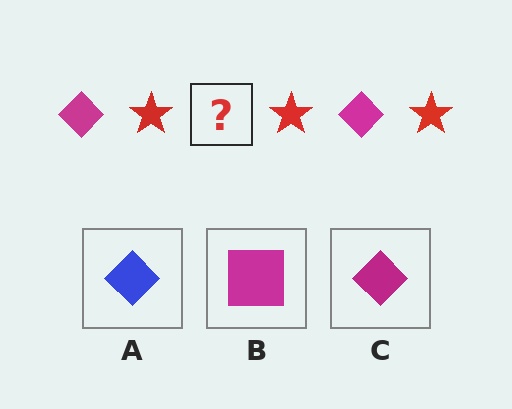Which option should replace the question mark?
Option C.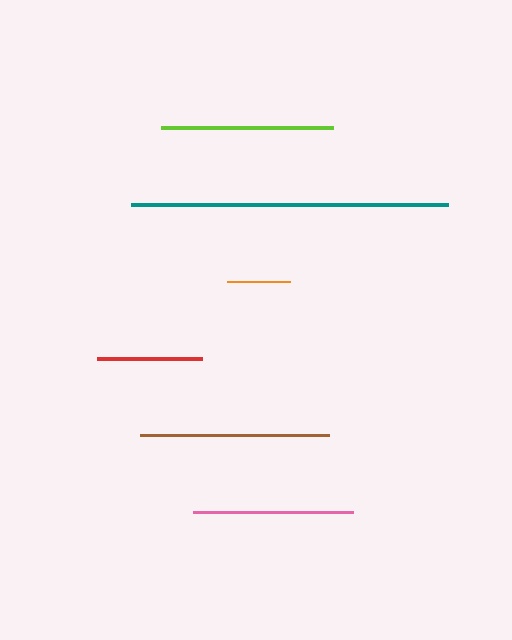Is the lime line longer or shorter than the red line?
The lime line is longer than the red line.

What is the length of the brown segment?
The brown segment is approximately 188 pixels long.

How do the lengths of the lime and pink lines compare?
The lime and pink lines are approximately the same length.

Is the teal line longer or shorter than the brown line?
The teal line is longer than the brown line.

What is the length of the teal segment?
The teal segment is approximately 317 pixels long.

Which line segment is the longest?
The teal line is the longest at approximately 317 pixels.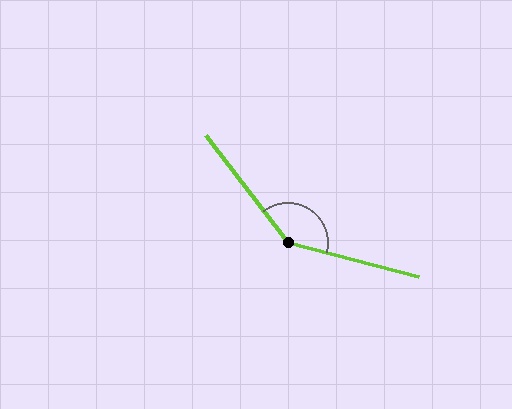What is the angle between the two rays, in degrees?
Approximately 142 degrees.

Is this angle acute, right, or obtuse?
It is obtuse.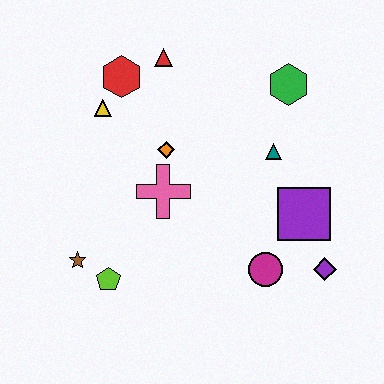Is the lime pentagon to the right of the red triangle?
No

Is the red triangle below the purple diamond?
No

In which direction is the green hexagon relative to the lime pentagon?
The green hexagon is above the lime pentagon.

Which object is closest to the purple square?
The purple diamond is closest to the purple square.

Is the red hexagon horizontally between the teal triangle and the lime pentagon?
Yes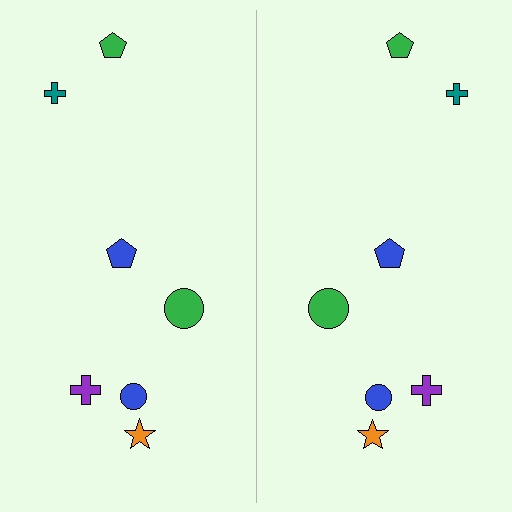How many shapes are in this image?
There are 14 shapes in this image.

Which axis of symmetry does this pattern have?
The pattern has a vertical axis of symmetry running through the center of the image.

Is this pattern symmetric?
Yes, this pattern has bilateral (reflection) symmetry.